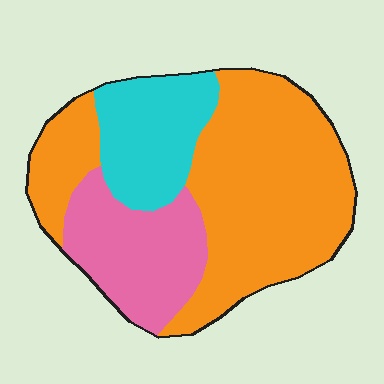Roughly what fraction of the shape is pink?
Pink takes up about one quarter (1/4) of the shape.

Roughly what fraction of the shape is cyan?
Cyan covers about 20% of the shape.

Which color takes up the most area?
Orange, at roughly 55%.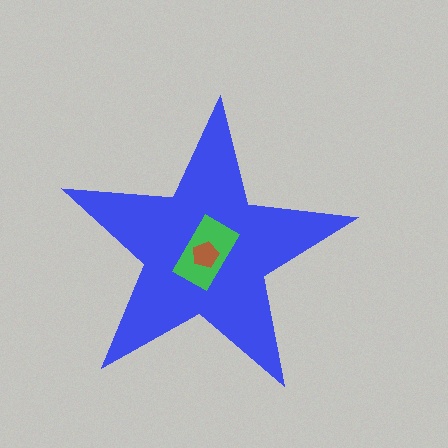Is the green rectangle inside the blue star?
Yes.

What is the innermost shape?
The brown pentagon.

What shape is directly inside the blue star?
The green rectangle.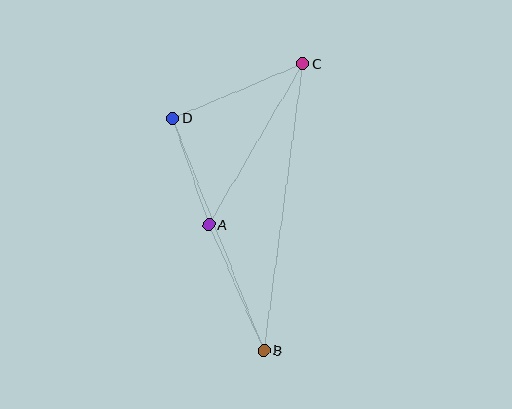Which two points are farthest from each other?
Points B and C are farthest from each other.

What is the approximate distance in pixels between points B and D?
The distance between B and D is approximately 249 pixels.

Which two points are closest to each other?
Points A and D are closest to each other.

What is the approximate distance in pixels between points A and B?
The distance between A and B is approximately 137 pixels.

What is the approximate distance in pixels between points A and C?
The distance between A and C is approximately 187 pixels.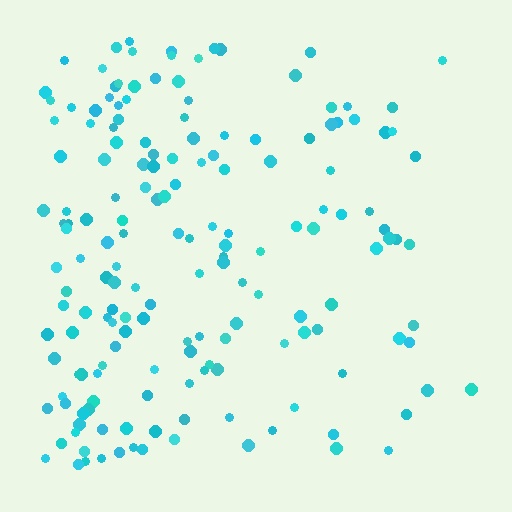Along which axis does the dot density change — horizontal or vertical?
Horizontal.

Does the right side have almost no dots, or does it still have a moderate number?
Still a moderate number, just noticeably fewer than the left.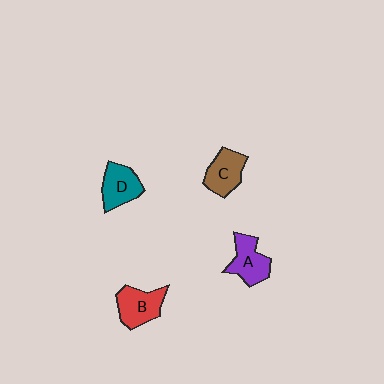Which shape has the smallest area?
Shape D (teal).